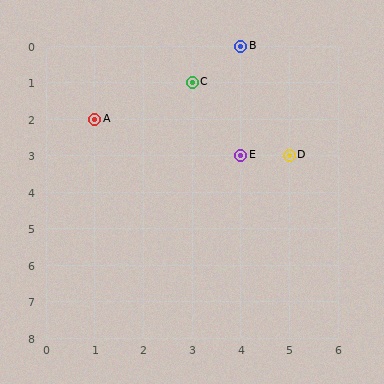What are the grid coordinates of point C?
Point C is at grid coordinates (3, 1).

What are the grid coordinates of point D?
Point D is at grid coordinates (5, 3).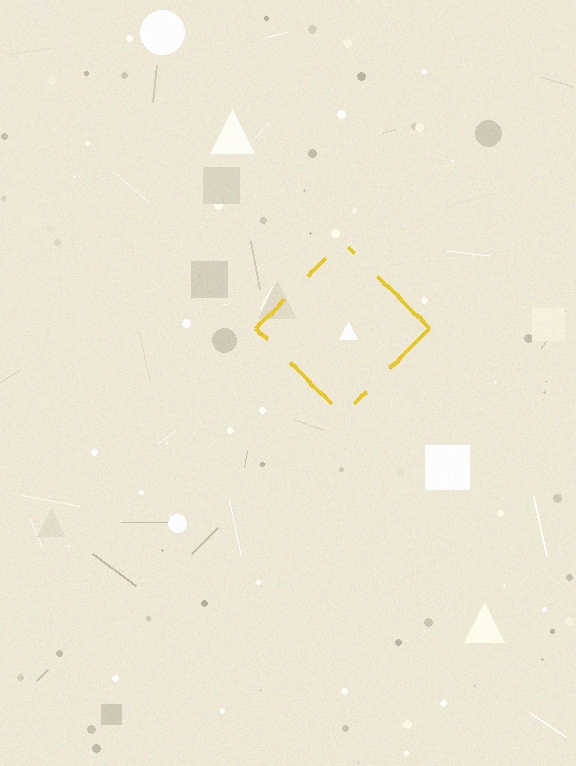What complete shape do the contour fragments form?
The contour fragments form a diamond.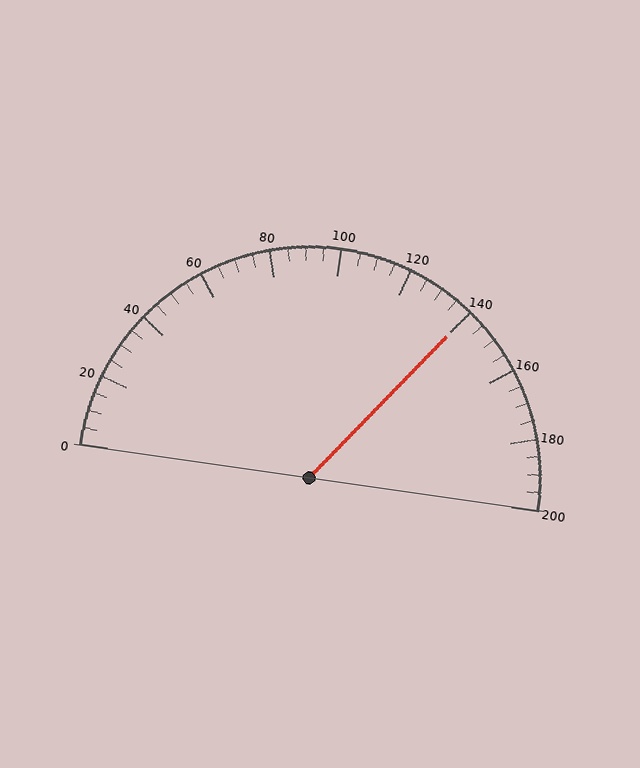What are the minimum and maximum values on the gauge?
The gauge ranges from 0 to 200.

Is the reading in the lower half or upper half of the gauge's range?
The reading is in the upper half of the range (0 to 200).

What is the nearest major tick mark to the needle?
The nearest major tick mark is 140.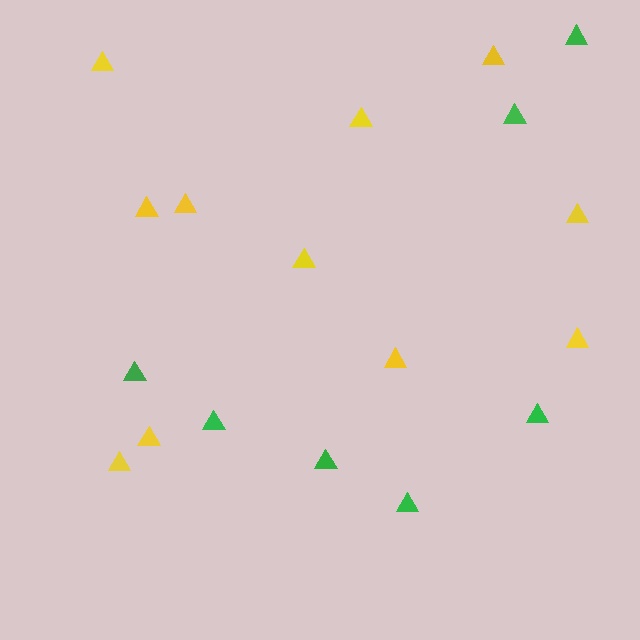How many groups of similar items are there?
There are 2 groups: one group of yellow triangles (11) and one group of green triangles (7).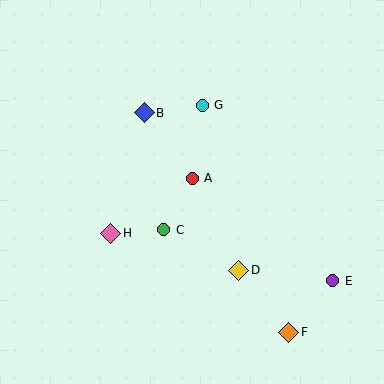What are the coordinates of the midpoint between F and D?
The midpoint between F and D is at (264, 301).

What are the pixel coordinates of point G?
Point G is at (202, 105).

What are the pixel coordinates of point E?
Point E is at (333, 281).